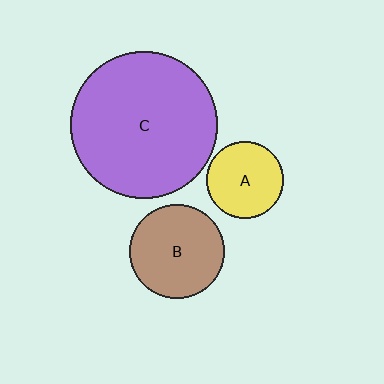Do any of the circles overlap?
No, none of the circles overlap.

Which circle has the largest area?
Circle C (purple).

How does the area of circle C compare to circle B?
Approximately 2.4 times.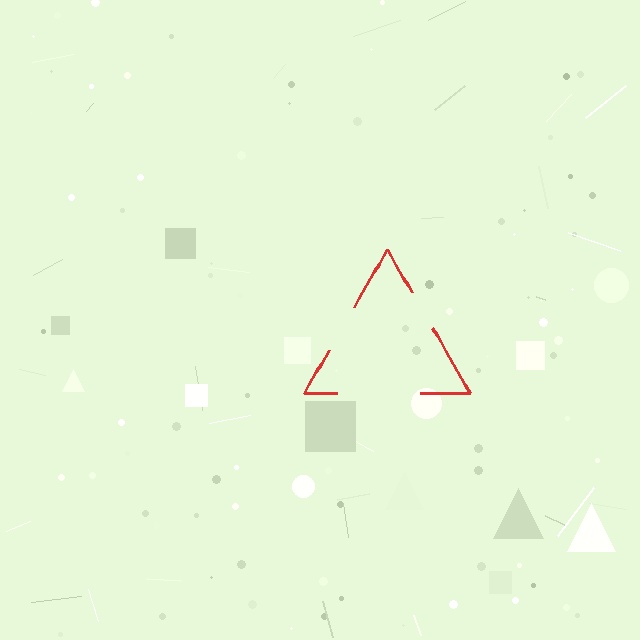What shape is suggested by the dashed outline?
The dashed outline suggests a triangle.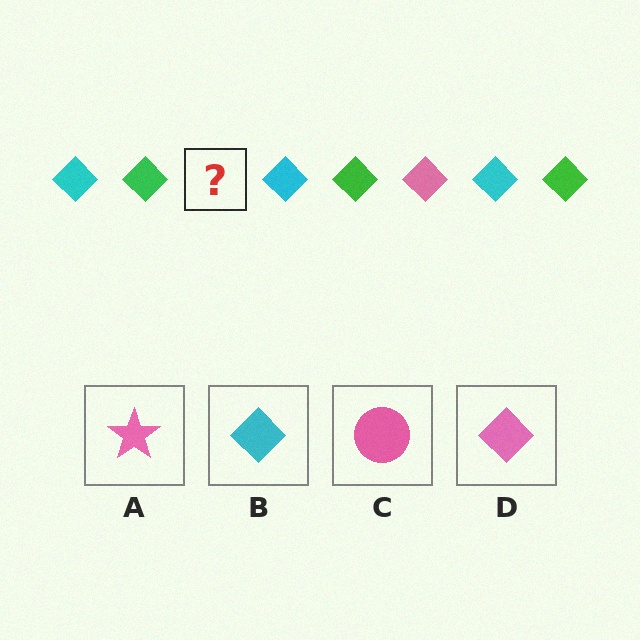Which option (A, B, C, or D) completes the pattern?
D.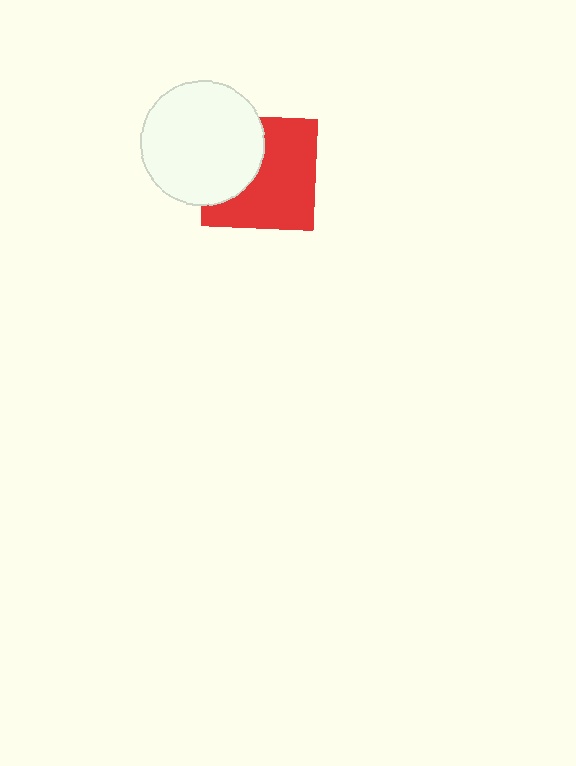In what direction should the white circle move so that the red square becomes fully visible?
The white circle should move left. That is the shortest direction to clear the overlap and leave the red square fully visible.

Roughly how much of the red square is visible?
About half of it is visible (roughly 63%).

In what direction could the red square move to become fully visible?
The red square could move right. That would shift it out from behind the white circle entirely.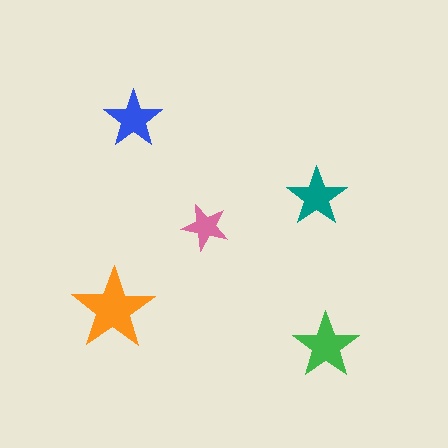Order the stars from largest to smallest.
the orange one, the green one, the teal one, the blue one, the pink one.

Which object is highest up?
The blue star is topmost.